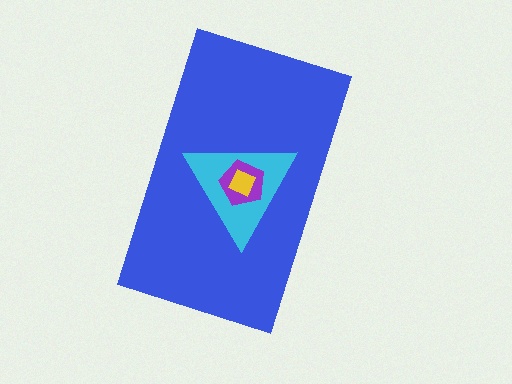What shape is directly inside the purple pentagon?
The yellow diamond.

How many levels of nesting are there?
4.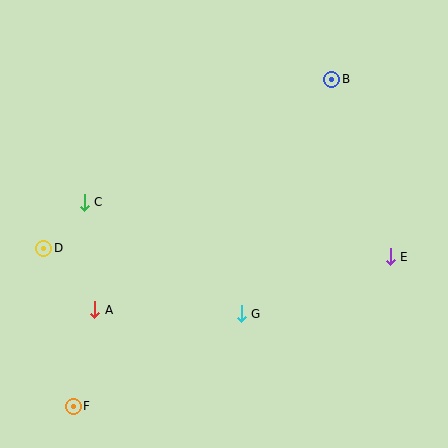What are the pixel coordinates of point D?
Point D is at (44, 248).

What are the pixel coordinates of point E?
Point E is at (390, 257).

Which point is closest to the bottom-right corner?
Point E is closest to the bottom-right corner.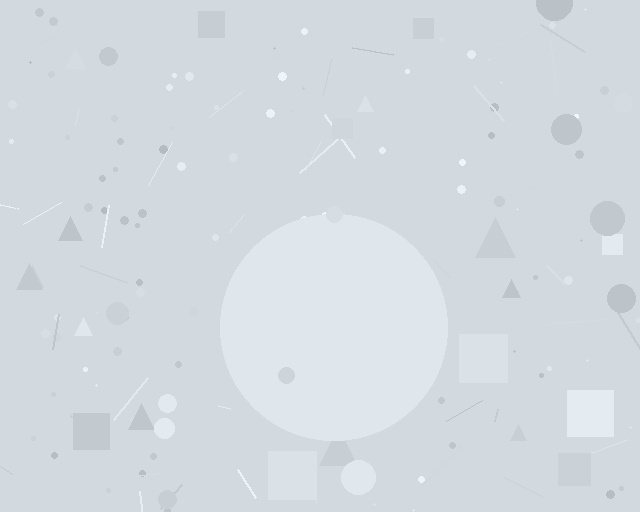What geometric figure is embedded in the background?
A circle is embedded in the background.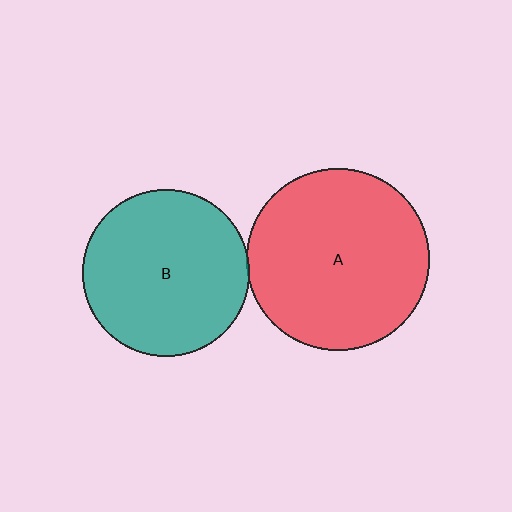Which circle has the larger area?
Circle A (red).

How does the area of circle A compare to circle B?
Approximately 1.2 times.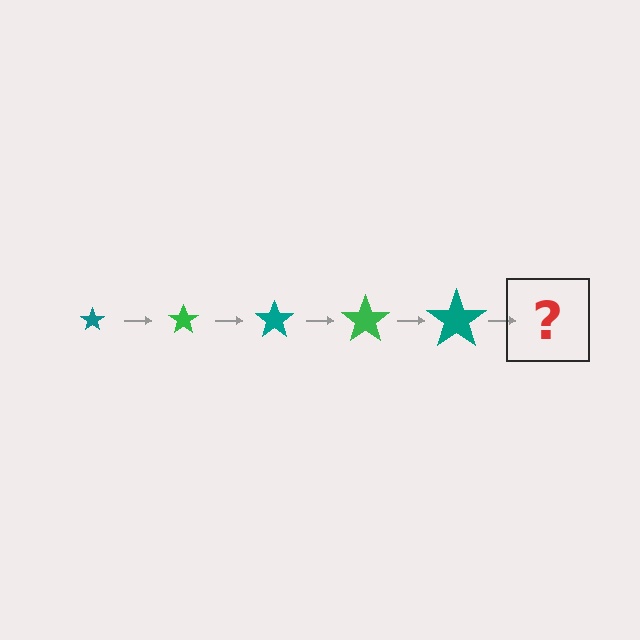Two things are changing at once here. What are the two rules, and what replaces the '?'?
The two rules are that the star grows larger each step and the color cycles through teal and green. The '?' should be a green star, larger than the previous one.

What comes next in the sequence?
The next element should be a green star, larger than the previous one.